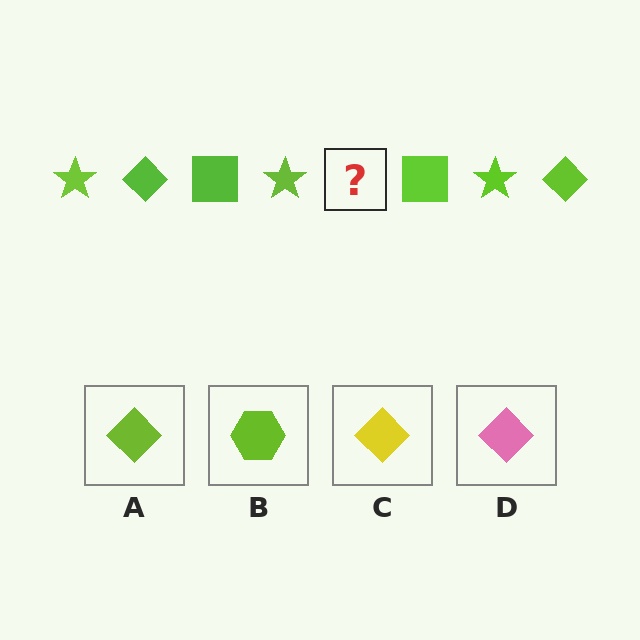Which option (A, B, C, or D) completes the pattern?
A.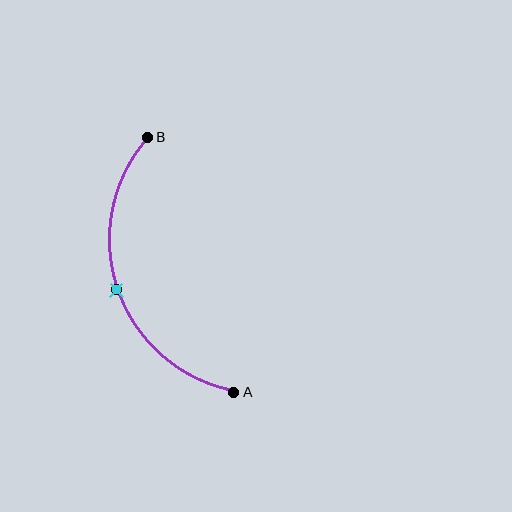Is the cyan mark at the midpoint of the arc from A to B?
Yes. The cyan mark lies on the arc at equal arc-length from both A and B — it is the arc midpoint.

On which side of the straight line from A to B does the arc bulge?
The arc bulges to the left of the straight line connecting A and B.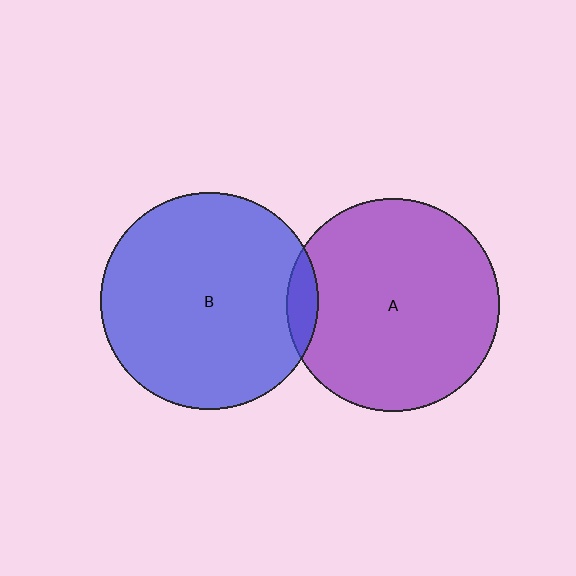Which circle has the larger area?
Circle B (blue).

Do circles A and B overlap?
Yes.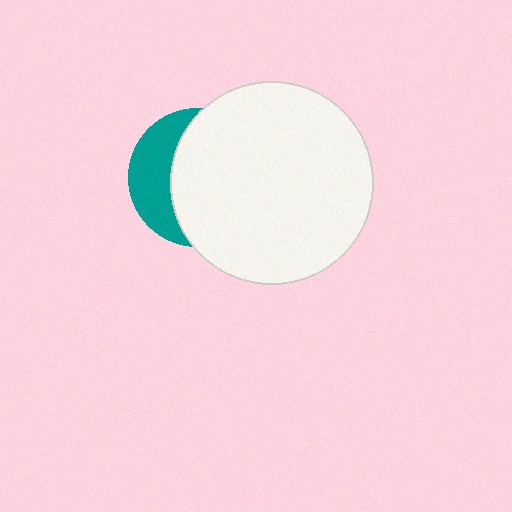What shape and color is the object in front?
The object in front is a white circle.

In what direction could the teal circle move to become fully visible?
The teal circle could move left. That would shift it out from behind the white circle entirely.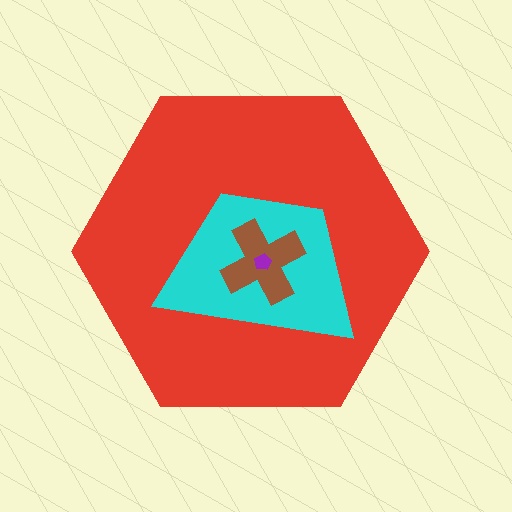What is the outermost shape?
The red hexagon.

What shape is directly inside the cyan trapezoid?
The brown cross.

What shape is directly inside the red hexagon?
The cyan trapezoid.